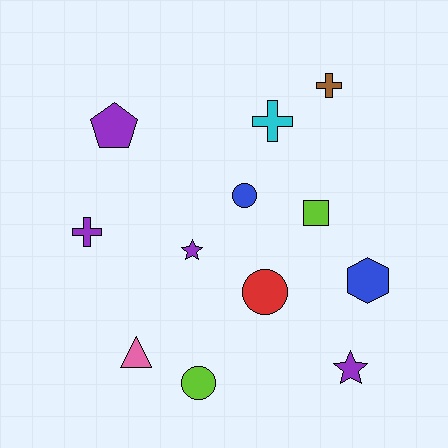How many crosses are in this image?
There are 3 crosses.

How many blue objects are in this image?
There are 2 blue objects.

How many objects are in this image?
There are 12 objects.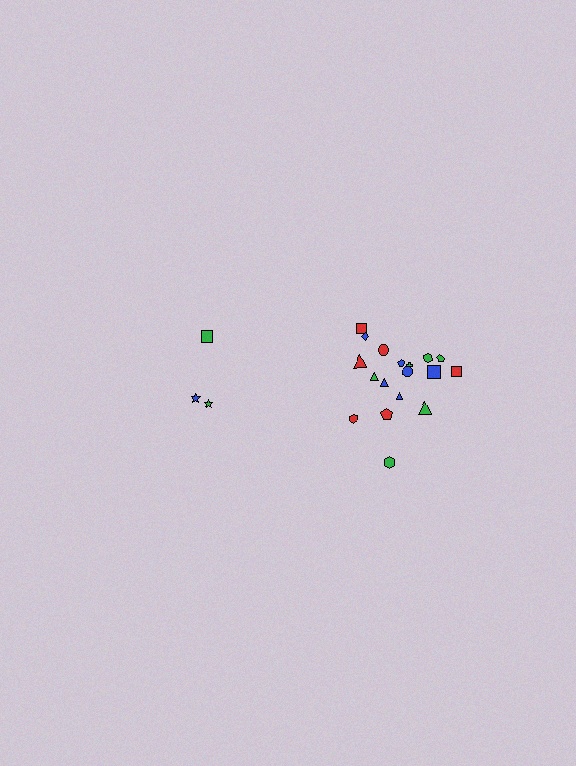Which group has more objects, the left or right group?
The right group.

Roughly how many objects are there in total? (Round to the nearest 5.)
Roughly 20 objects in total.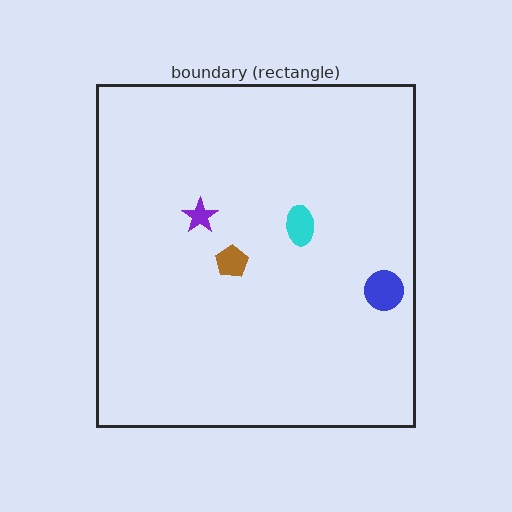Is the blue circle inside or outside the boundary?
Inside.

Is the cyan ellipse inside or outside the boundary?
Inside.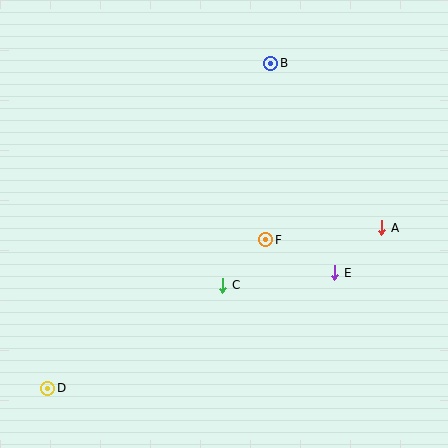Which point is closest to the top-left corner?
Point B is closest to the top-left corner.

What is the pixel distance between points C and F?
The distance between C and F is 63 pixels.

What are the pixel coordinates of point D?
Point D is at (48, 388).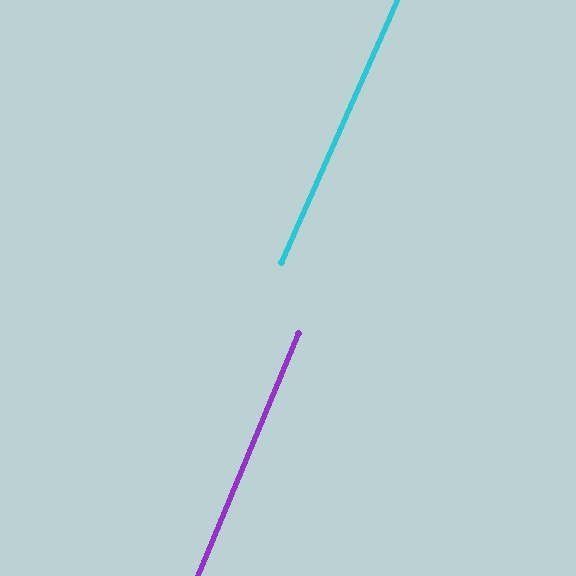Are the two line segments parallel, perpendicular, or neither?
Parallel — their directions differ by only 1.3°.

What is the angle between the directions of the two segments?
Approximately 1 degree.